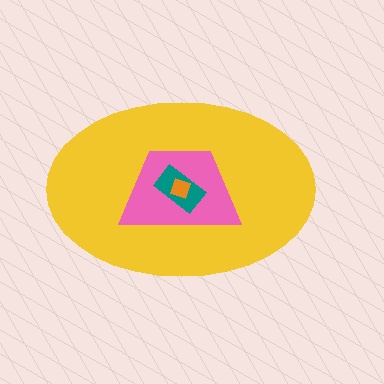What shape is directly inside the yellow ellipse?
The pink trapezoid.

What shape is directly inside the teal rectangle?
The orange diamond.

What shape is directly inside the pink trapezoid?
The teal rectangle.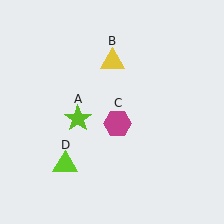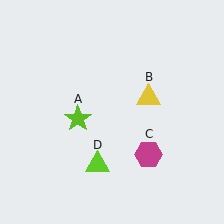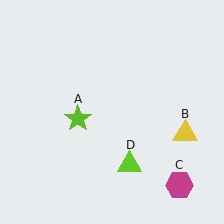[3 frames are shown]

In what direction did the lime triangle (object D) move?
The lime triangle (object D) moved right.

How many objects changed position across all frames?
3 objects changed position: yellow triangle (object B), magenta hexagon (object C), lime triangle (object D).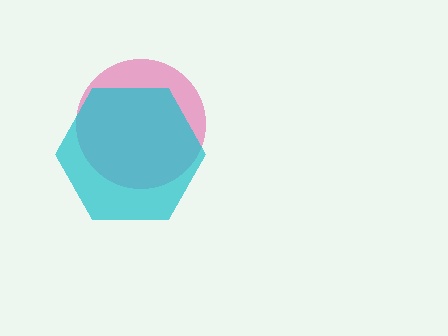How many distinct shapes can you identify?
There are 2 distinct shapes: a pink circle, a cyan hexagon.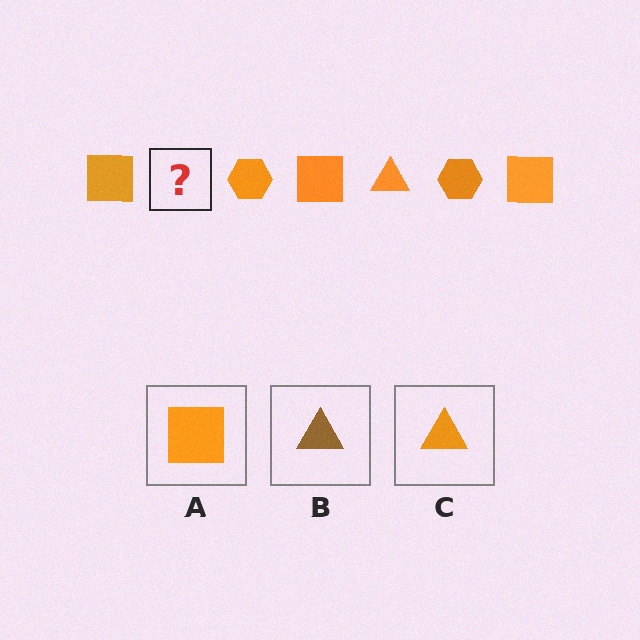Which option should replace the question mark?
Option C.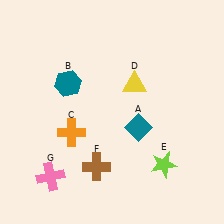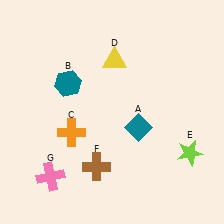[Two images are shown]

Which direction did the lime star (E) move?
The lime star (E) moved right.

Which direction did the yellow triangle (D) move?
The yellow triangle (D) moved up.